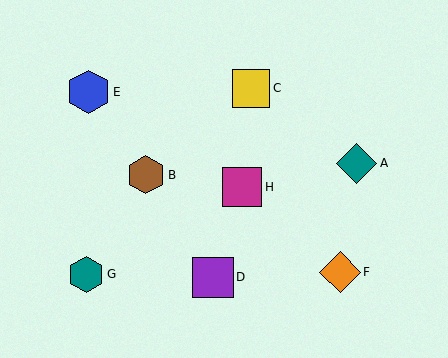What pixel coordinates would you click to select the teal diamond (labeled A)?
Click at (357, 163) to select the teal diamond A.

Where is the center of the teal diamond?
The center of the teal diamond is at (357, 163).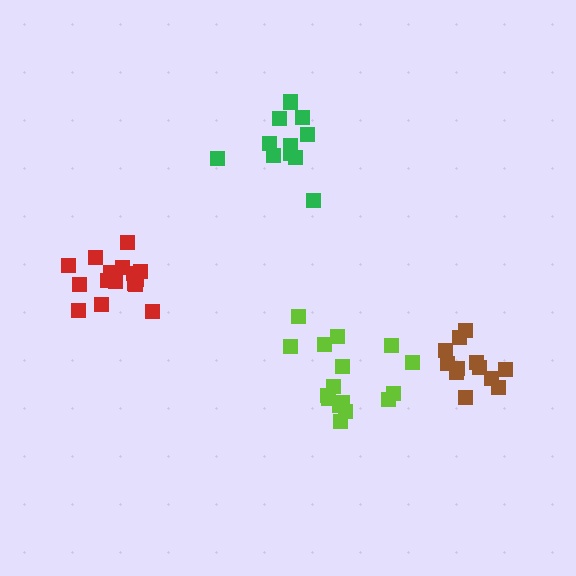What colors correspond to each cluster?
The clusters are colored: green, lime, red, brown.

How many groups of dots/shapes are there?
There are 4 groups.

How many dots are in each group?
Group 1: 12 dots, Group 2: 16 dots, Group 3: 16 dots, Group 4: 12 dots (56 total).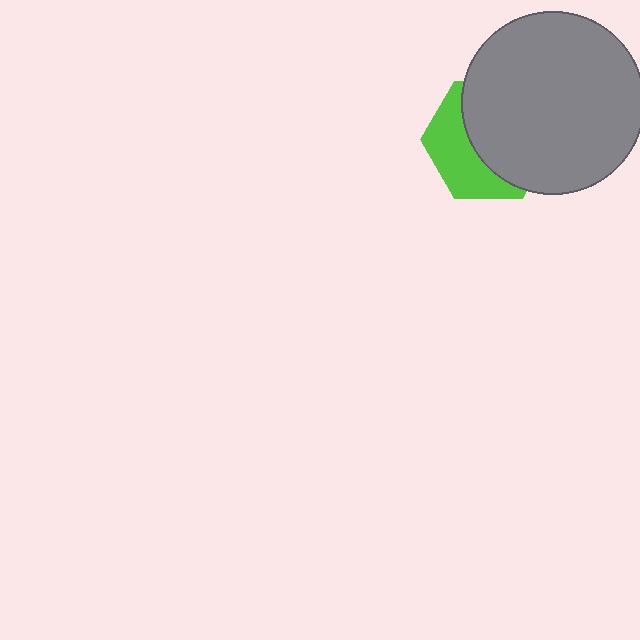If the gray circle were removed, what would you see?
You would see the complete lime hexagon.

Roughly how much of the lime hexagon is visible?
A small part of it is visible (roughly 41%).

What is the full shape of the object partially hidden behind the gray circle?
The partially hidden object is a lime hexagon.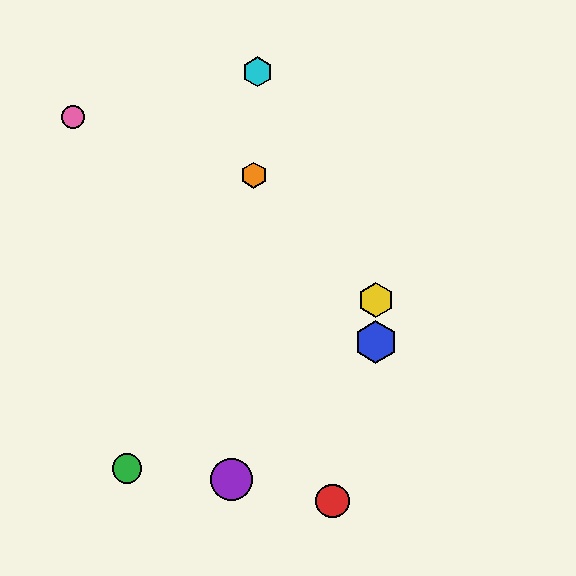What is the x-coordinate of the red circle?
The red circle is at x≈332.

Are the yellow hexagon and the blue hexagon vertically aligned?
Yes, both are at x≈376.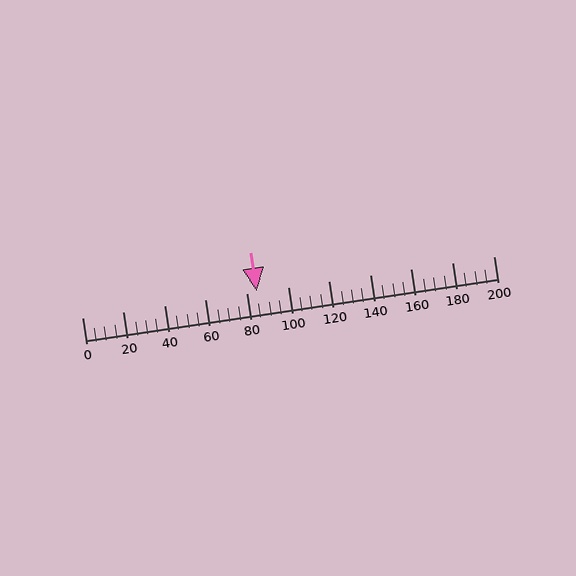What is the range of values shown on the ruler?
The ruler shows values from 0 to 200.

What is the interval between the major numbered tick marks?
The major tick marks are spaced 20 units apart.